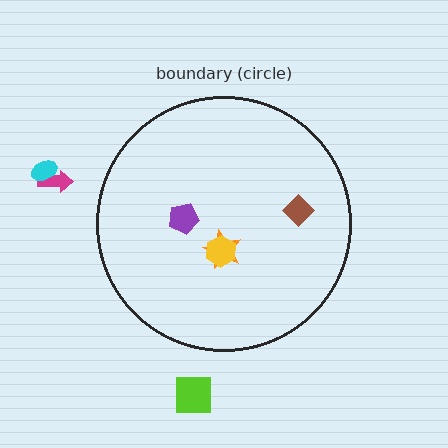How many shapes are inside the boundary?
4 inside, 3 outside.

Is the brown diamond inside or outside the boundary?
Inside.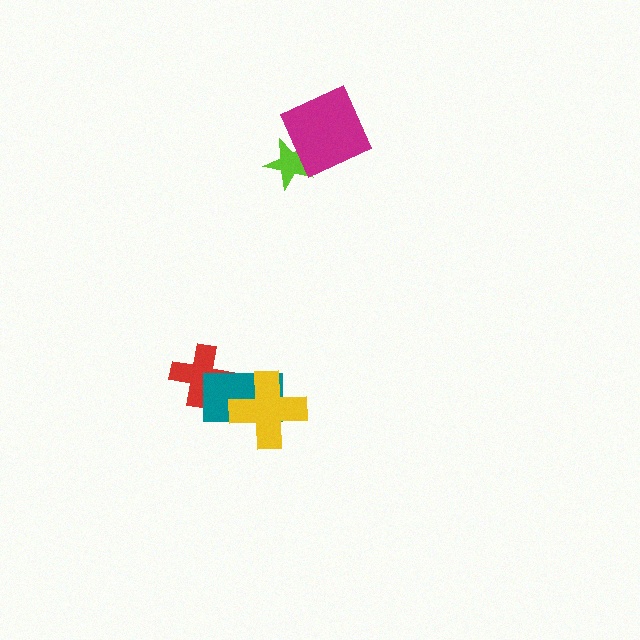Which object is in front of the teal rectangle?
The yellow cross is in front of the teal rectangle.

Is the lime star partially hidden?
Yes, it is partially covered by another shape.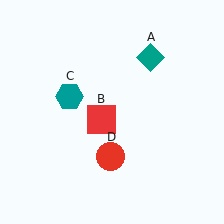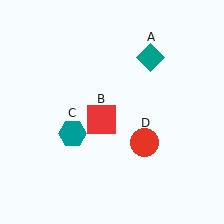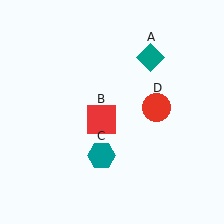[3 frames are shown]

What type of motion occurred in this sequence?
The teal hexagon (object C), red circle (object D) rotated counterclockwise around the center of the scene.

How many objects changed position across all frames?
2 objects changed position: teal hexagon (object C), red circle (object D).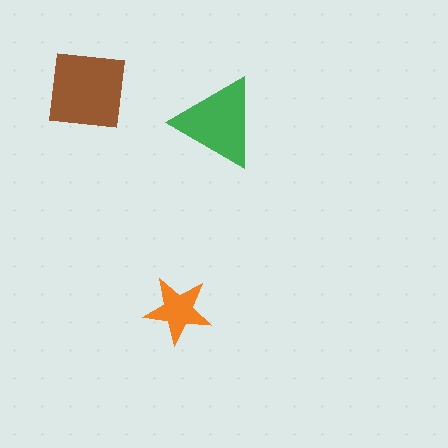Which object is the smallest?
The orange star.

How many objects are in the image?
There are 3 objects in the image.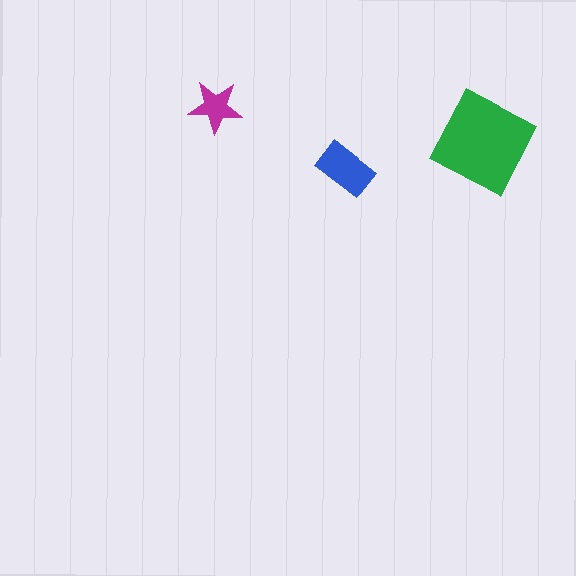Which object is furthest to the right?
The green diamond is rightmost.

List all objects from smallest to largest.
The magenta star, the blue rectangle, the green diamond.